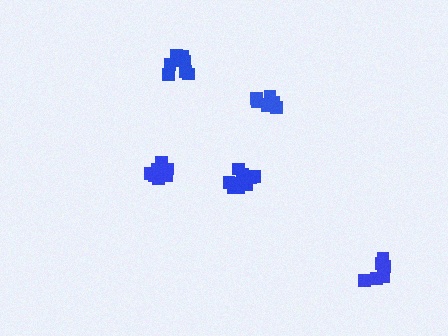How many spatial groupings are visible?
There are 5 spatial groupings.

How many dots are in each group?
Group 1: 7 dots, Group 2: 10 dots, Group 3: 7 dots, Group 4: 9 dots, Group 5: 11 dots (44 total).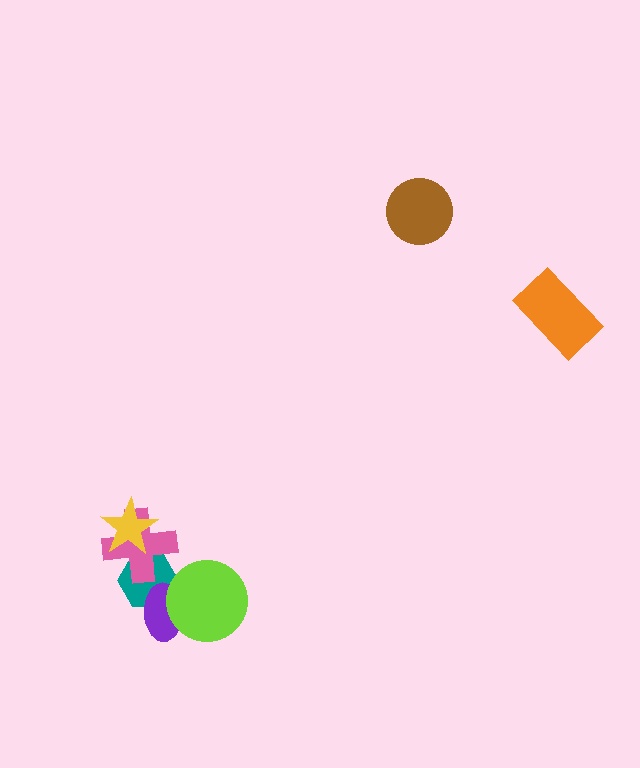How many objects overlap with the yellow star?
1 object overlaps with the yellow star.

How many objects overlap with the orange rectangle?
0 objects overlap with the orange rectangle.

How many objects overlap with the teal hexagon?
3 objects overlap with the teal hexagon.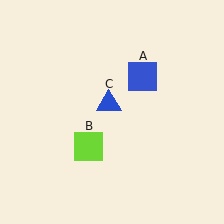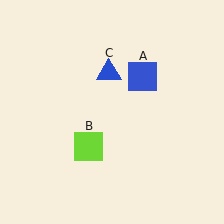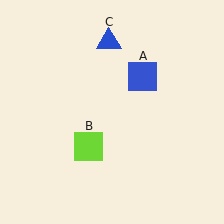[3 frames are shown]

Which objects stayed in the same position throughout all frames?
Blue square (object A) and lime square (object B) remained stationary.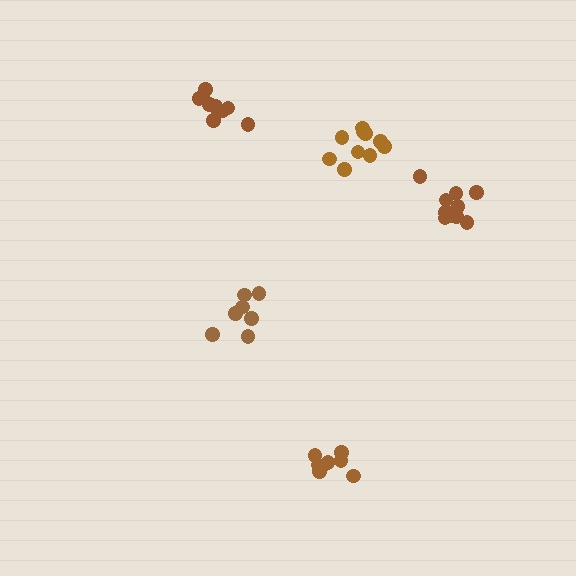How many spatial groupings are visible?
There are 5 spatial groupings.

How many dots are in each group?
Group 1: 7 dots, Group 2: 9 dots, Group 3: 11 dots, Group 4: 8 dots, Group 5: 10 dots (45 total).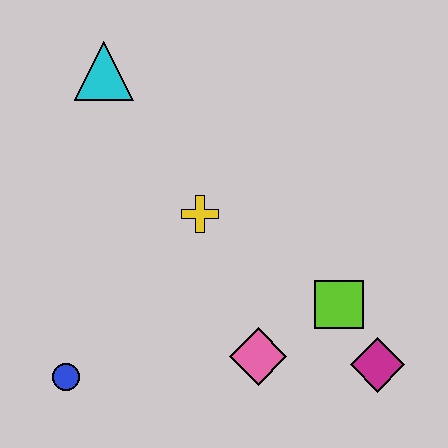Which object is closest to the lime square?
The magenta diamond is closest to the lime square.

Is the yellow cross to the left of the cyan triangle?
No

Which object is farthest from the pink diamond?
The cyan triangle is farthest from the pink diamond.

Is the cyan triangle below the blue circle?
No